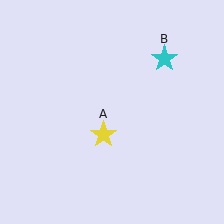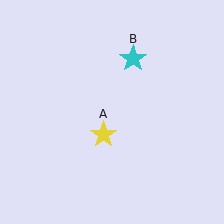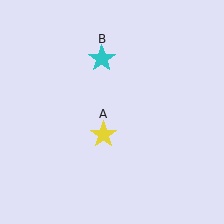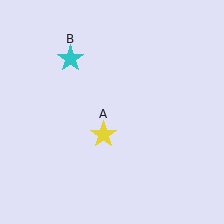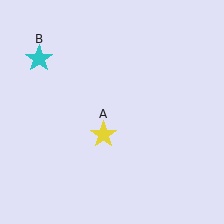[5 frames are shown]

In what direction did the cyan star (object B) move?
The cyan star (object B) moved left.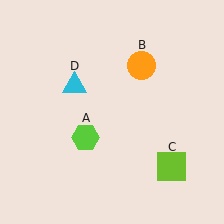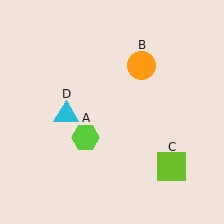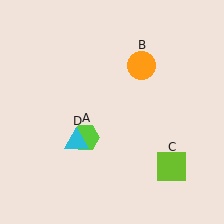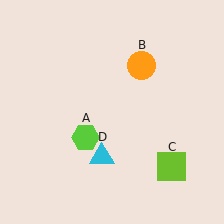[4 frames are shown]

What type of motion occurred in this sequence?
The cyan triangle (object D) rotated counterclockwise around the center of the scene.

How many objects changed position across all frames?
1 object changed position: cyan triangle (object D).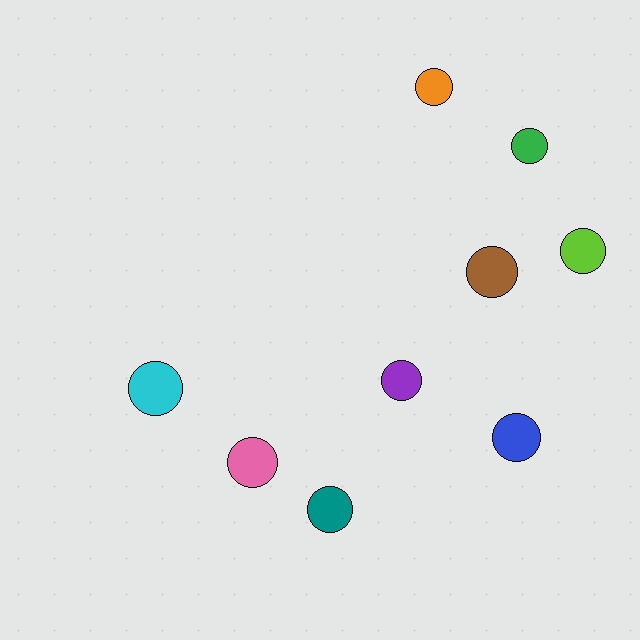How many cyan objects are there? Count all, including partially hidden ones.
There is 1 cyan object.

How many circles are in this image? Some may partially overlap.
There are 9 circles.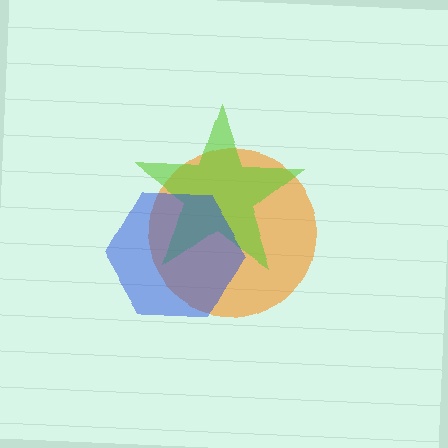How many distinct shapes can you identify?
There are 3 distinct shapes: an orange circle, a lime star, a blue hexagon.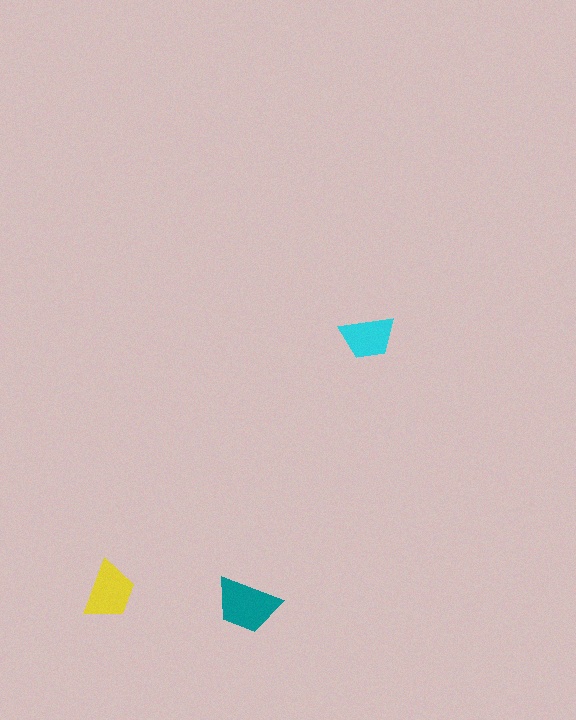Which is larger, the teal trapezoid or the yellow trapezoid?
The teal one.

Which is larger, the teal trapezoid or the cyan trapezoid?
The teal one.